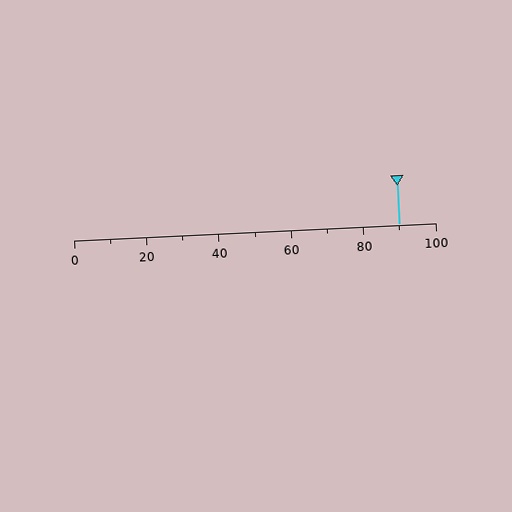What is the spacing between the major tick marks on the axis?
The major ticks are spaced 20 apart.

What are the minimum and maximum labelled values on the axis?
The axis runs from 0 to 100.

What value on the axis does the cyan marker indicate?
The marker indicates approximately 90.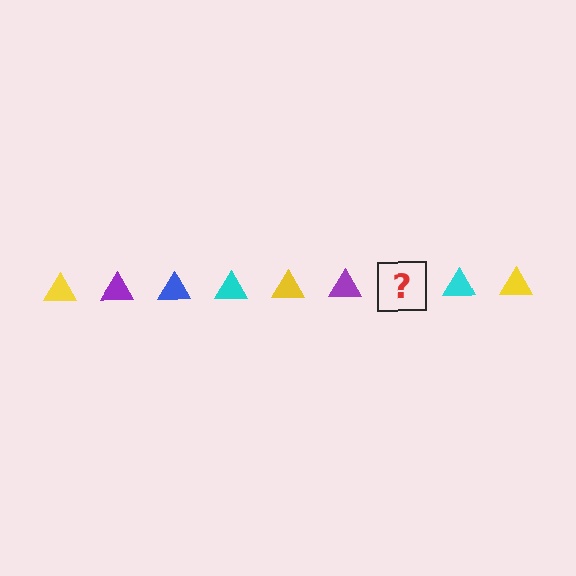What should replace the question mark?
The question mark should be replaced with a blue triangle.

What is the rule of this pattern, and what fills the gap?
The rule is that the pattern cycles through yellow, purple, blue, cyan triangles. The gap should be filled with a blue triangle.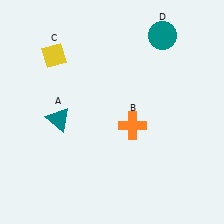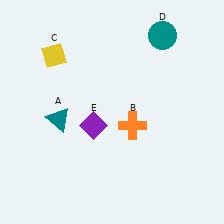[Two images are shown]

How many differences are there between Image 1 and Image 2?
There is 1 difference between the two images.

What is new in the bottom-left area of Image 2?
A purple diamond (E) was added in the bottom-left area of Image 2.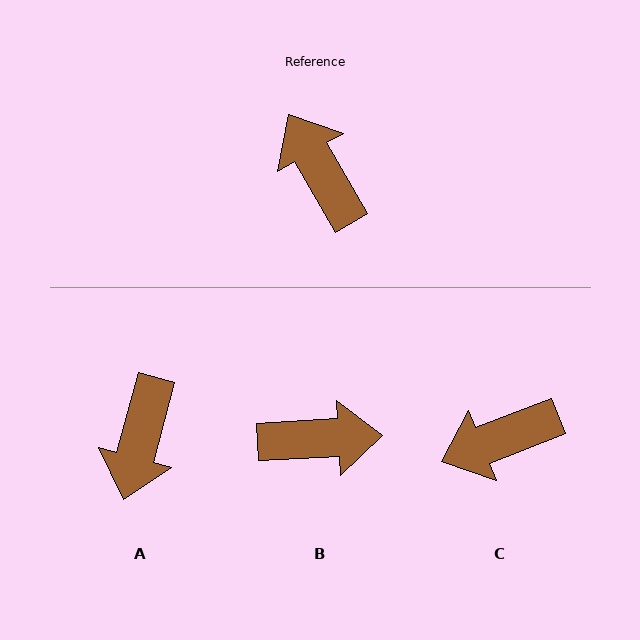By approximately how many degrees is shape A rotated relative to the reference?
Approximately 135 degrees counter-clockwise.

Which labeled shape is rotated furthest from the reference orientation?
A, about 135 degrees away.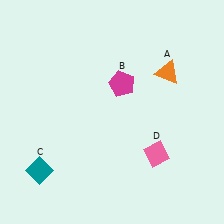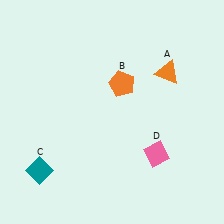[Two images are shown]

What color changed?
The pentagon (B) changed from magenta in Image 1 to orange in Image 2.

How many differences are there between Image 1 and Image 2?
There is 1 difference between the two images.